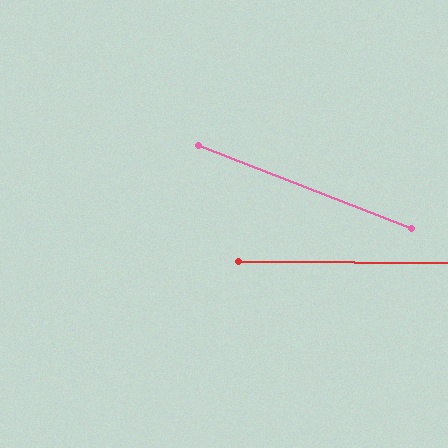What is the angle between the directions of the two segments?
Approximately 21 degrees.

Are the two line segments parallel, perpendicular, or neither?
Neither parallel nor perpendicular — they differ by about 21°.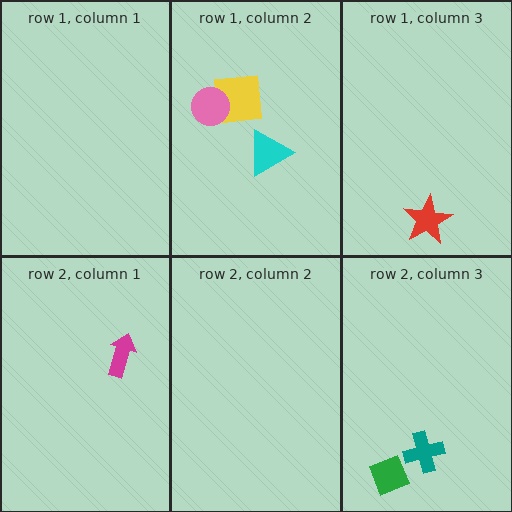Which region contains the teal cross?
The row 2, column 3 region.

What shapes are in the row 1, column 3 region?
The red star.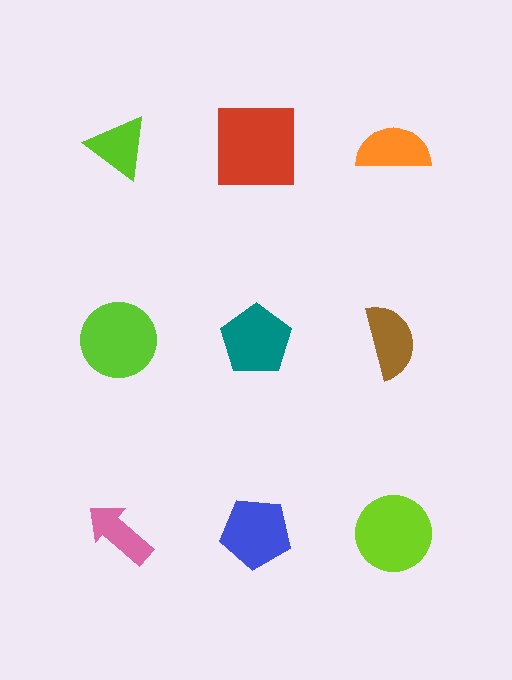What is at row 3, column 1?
A pink arrow.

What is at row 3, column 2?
A blue pentagon.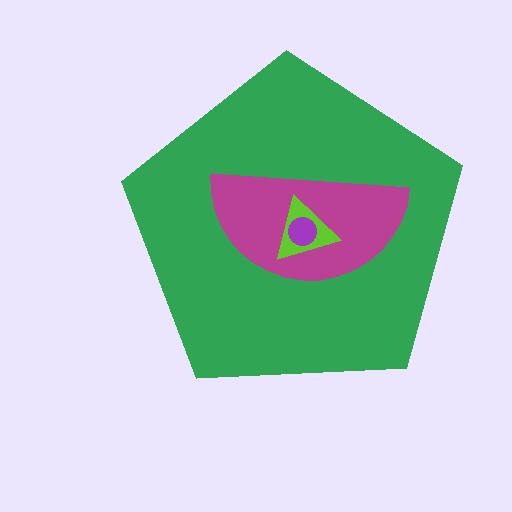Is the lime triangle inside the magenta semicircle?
Yes.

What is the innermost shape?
The purple circle.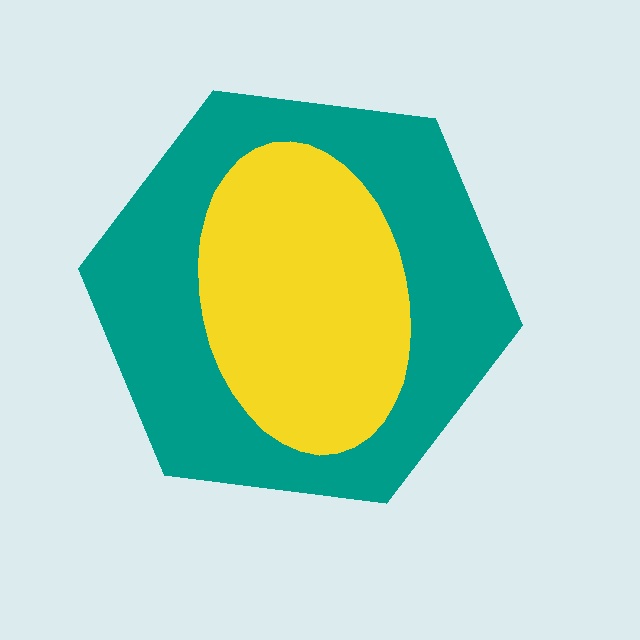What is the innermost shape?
The yellow ellipse.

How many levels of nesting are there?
2.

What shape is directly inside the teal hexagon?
The yellow ellipse.